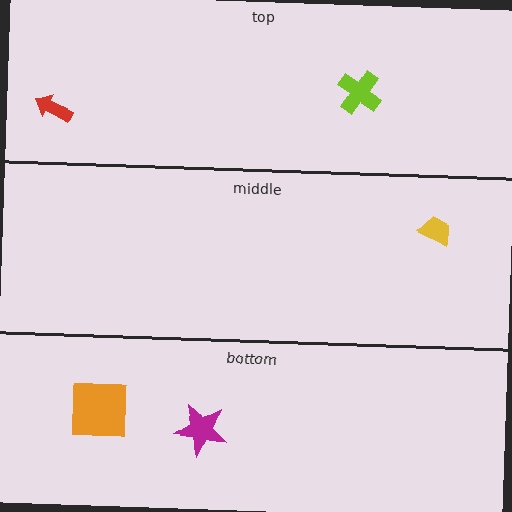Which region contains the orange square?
The bottom region.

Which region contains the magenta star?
The bottom region.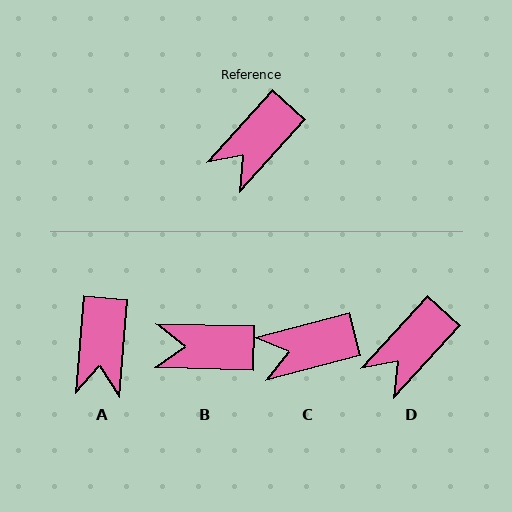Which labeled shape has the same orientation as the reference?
D.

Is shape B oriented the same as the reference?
No, it is off by about 49 degrees.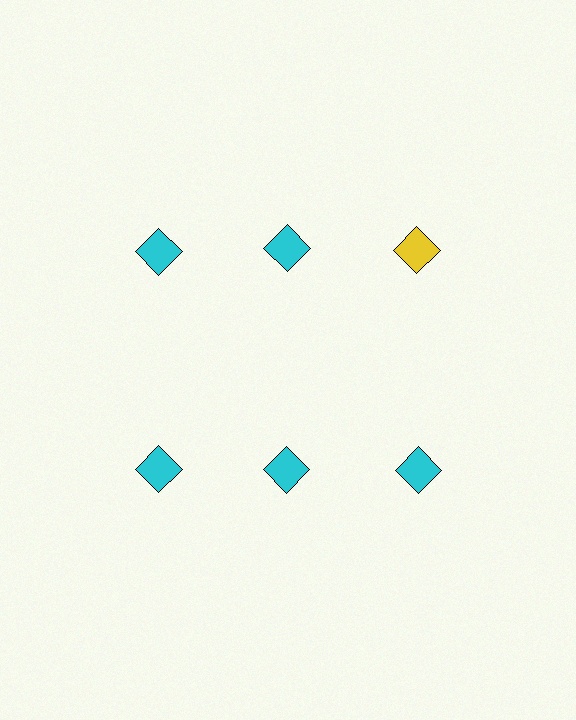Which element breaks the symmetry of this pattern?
The yellow diamond in the top row, center column breaks the symmetry. All other shapes are cyan diamonds.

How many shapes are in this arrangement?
There are 6 shapes arranged in a grid pattern.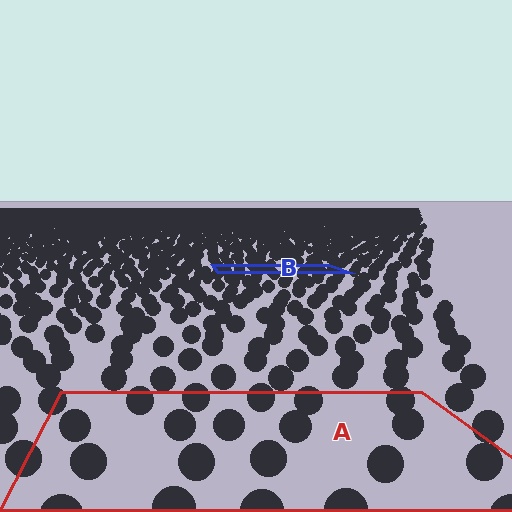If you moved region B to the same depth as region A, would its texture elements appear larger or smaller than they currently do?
They would appear larger. At a closer depth, the same texture elements are projected at a bigger on-screen size.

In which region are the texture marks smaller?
The texture marks are smaller in region B, because it is farther away.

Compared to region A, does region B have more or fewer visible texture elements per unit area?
Region B has more texture elements per unit area — they are packed more densely because it is farther away.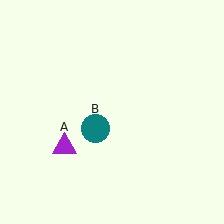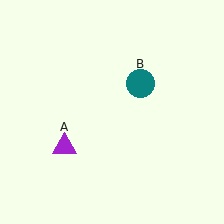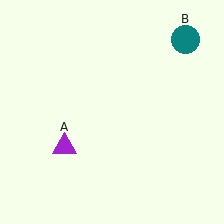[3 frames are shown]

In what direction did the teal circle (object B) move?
The teal circle (object B) moved up and to the right.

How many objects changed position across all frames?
1 object changed position: teal circle (object B).